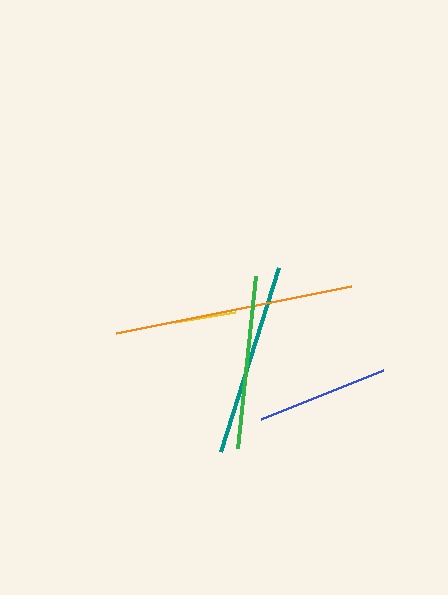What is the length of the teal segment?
The teal segment is approximately 193 pixels long.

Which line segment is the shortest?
The yellow line is the shortest at approximately 61 pixels.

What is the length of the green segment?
The green segment is approximately 173 pixels long.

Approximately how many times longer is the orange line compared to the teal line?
The orange line is approximately 1.2 times the length of the teal line.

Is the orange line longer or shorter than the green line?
The orange line is longer than the green line.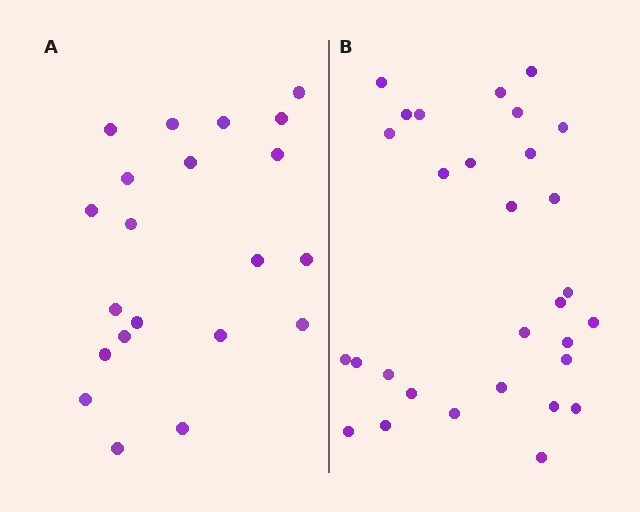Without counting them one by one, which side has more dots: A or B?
Region B (the right region) has more dots.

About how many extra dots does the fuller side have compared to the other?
Region B has roughly 8 or so more dots than region A.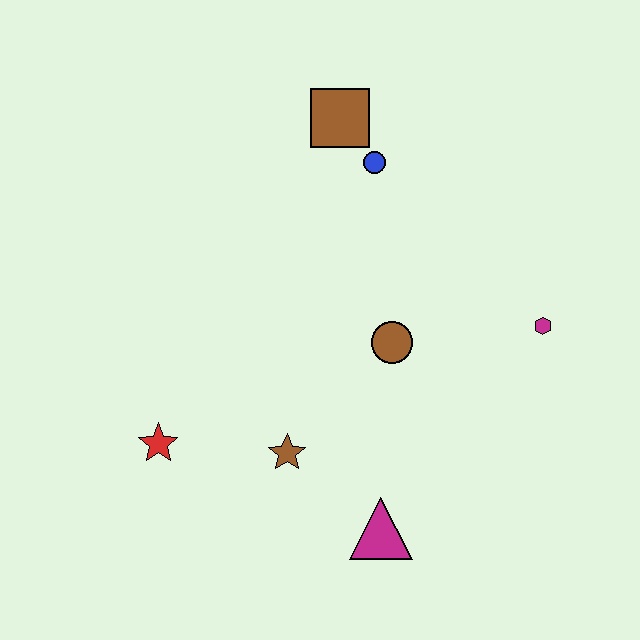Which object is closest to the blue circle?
The brown square is closest to the blue circle.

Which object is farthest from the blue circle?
The magenta triangle is farthest from the blue circle.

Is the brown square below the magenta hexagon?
No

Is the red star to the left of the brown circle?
Yes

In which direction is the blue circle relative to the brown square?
The blue circle is below the brown square.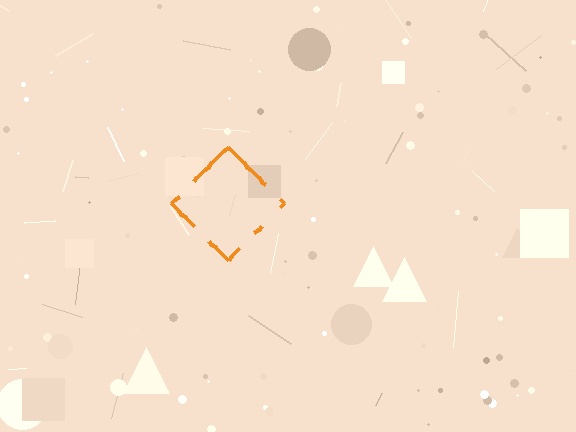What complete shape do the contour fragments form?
The contour fragments form a diamond.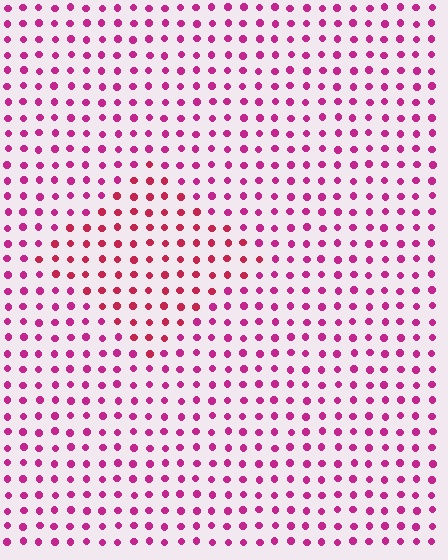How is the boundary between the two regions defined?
The boundary is defined purely by a slight shift in hue (about 24 degrees). Spacing, size, and orientation are identical on both sides.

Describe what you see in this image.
The image is filled with small magenta elements in a uniform arrangement. A diamond-shaped region is visible where the elements are tinted to a slightly different hue, forming a subtle color boundary.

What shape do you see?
I see a diamond.